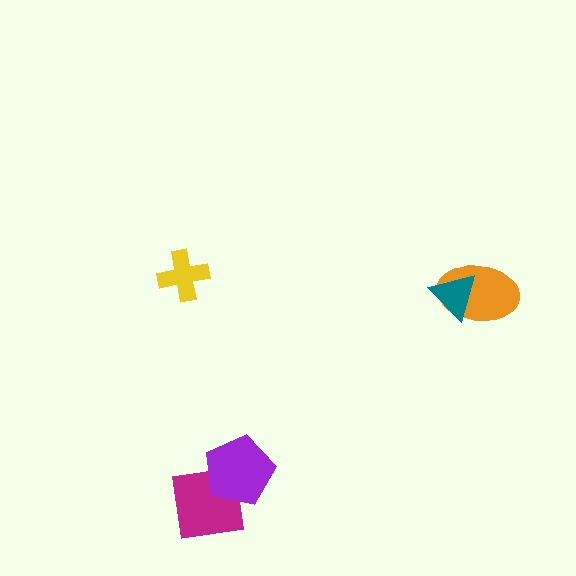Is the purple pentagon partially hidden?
No, no other shape covers it.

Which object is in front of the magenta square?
The purple pentagon is in front of the magenta square.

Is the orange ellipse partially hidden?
Yes, it is partially covered by another shape.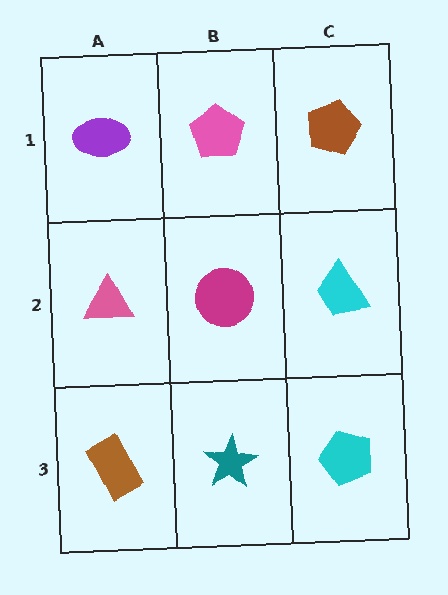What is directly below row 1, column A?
A pink triangle.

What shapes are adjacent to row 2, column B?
A pink pentagon (row 1, column B), a teal star (row 3, column B), a pink triangle (row 2, column A), a cyan trapezoid (row 2, column C).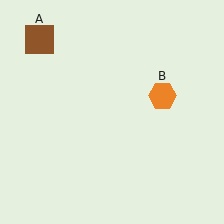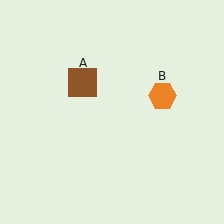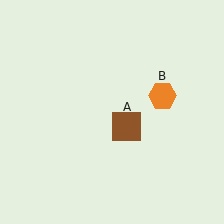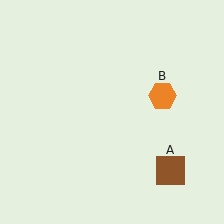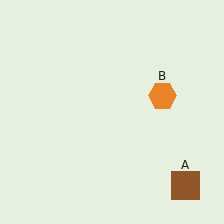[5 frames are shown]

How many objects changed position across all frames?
1 object changed position: brown square (object A).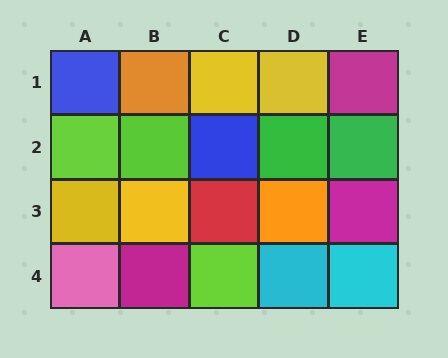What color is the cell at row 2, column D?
Green.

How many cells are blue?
2 cells are blue.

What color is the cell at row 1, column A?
Blue.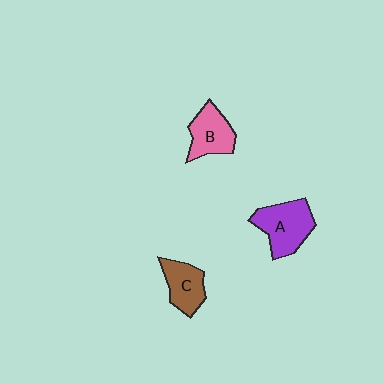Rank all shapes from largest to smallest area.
From largest to smallest: A (purple), B (pink), C (brown).